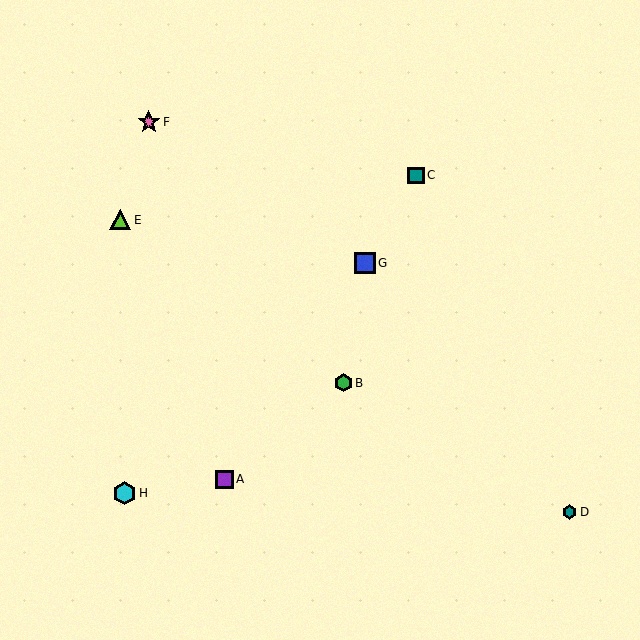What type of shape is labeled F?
Shape F is a pink star.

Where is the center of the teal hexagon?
The center of the teal hexagon is at (569, 512).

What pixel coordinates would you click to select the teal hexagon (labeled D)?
Click at (569, 512) to select the teal hexagon D.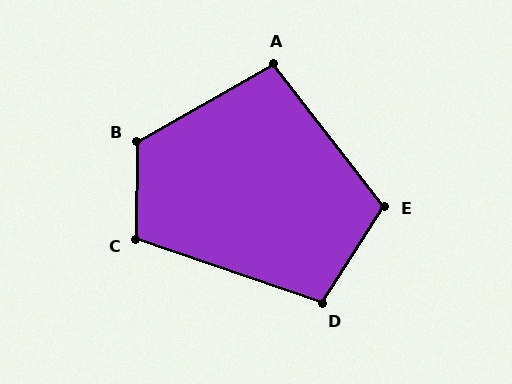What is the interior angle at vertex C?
Approximately 108 degrees (obtuse).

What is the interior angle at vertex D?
Approximately 104 degrees (obtuse).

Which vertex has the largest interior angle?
B, at approximately 121 degrees.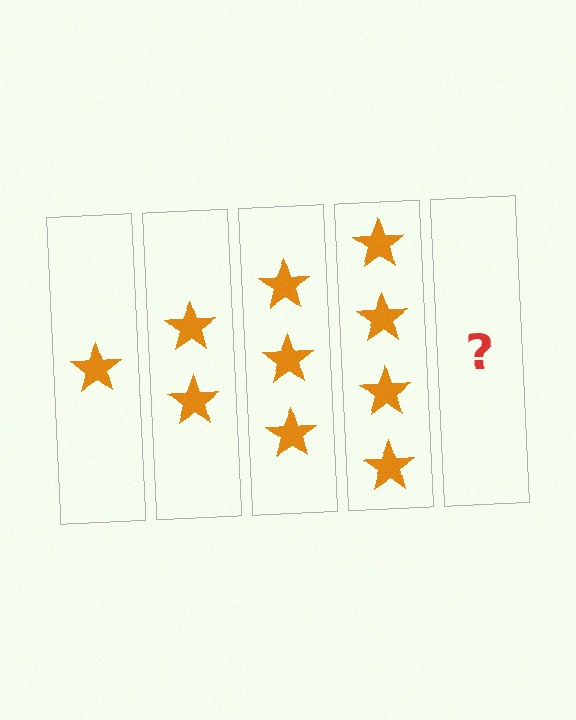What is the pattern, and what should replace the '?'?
The pattern is that each step adds one more star. The '?' should be 5 stars.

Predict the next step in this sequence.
The next step is 5 stars.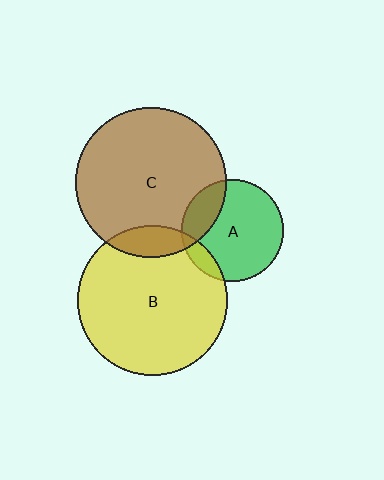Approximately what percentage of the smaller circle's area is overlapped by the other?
Approximately 10%.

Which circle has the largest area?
Circle C (brown).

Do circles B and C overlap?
Yes.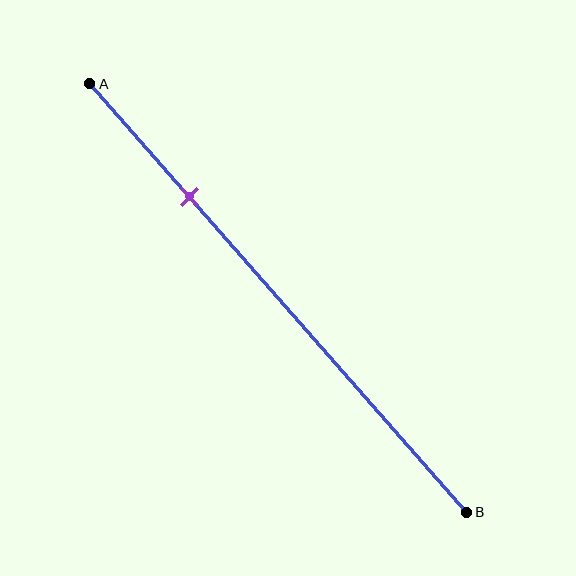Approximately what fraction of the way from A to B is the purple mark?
The purple mark is approximately 25% of the way from A to B.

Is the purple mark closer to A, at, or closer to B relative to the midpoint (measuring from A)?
The purple mark is closer to point A than the midpoint of segment AB.